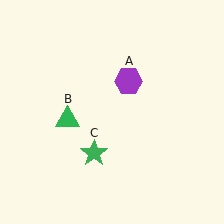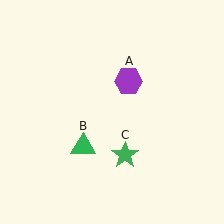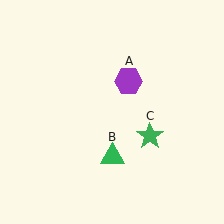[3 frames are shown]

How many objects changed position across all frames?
2 objects changed position: green triangle (object B), green star (object C).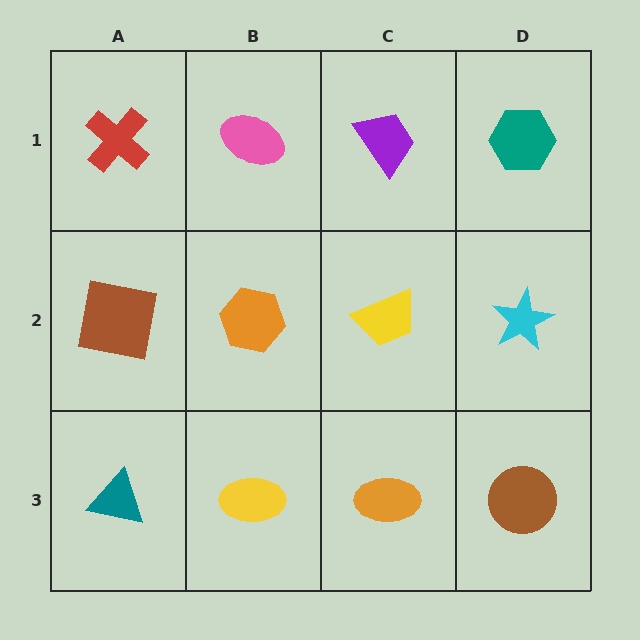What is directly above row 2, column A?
A red cross.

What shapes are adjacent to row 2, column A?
A red cross (row 1, column A), a teal triangle (row 3, column A), an orange hexagon (row 2, column B).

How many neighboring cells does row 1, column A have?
2.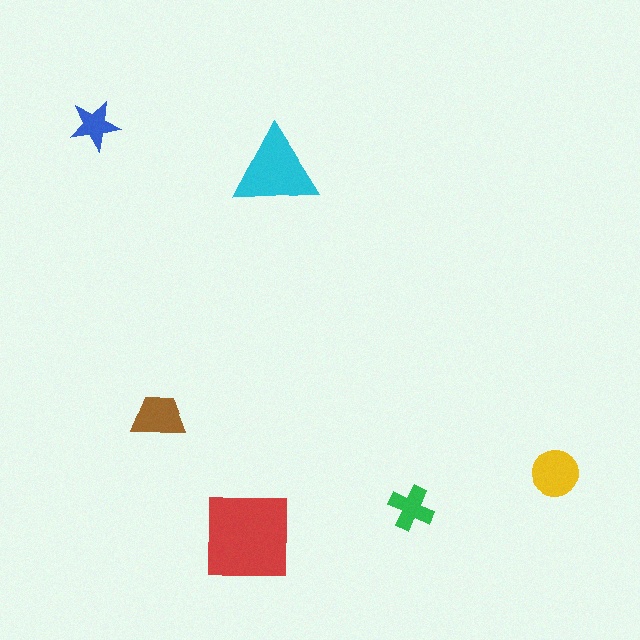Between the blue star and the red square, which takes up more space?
The red square.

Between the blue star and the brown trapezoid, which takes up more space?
The brown trapezoid.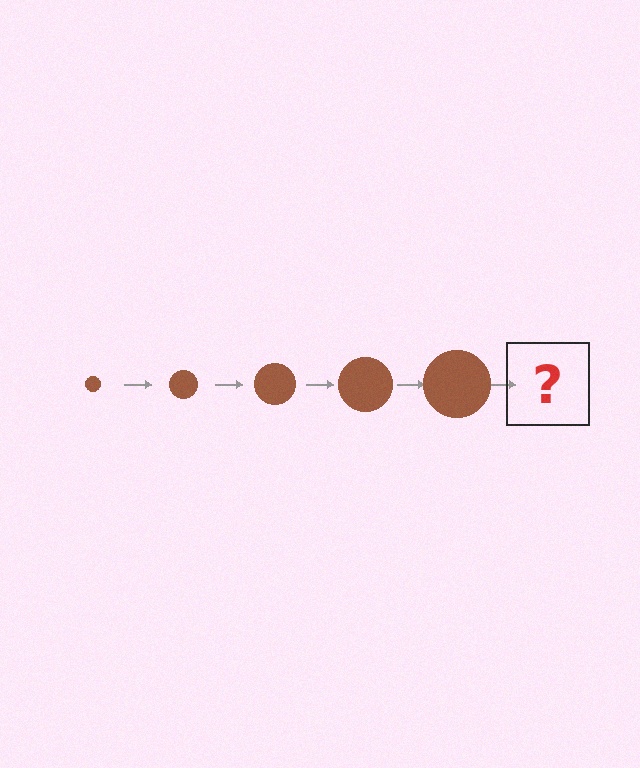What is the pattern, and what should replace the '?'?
The pattern is that the circle gets progressively larger each step. The '?' should be a brown circle, larger than the previous one.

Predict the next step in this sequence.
The next step is a brown circle, larger than the previous one.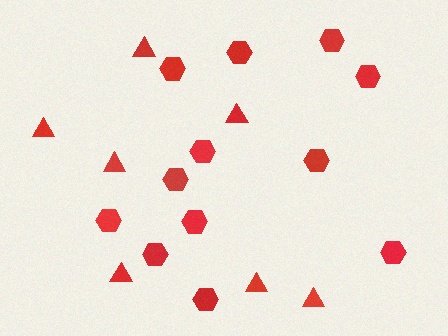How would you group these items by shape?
There are 2 groups: one group of hexagons (12) and one group of triangles (7).